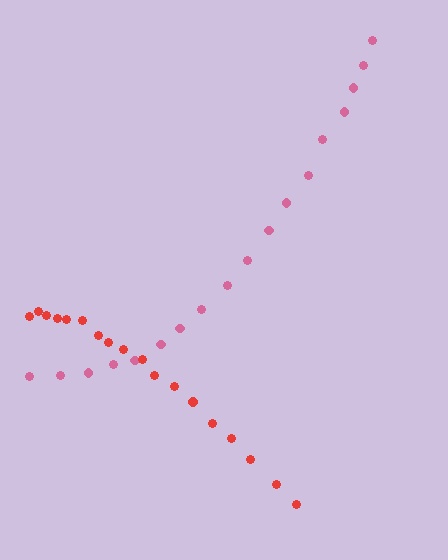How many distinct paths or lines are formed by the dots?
There are 2 distinct paths.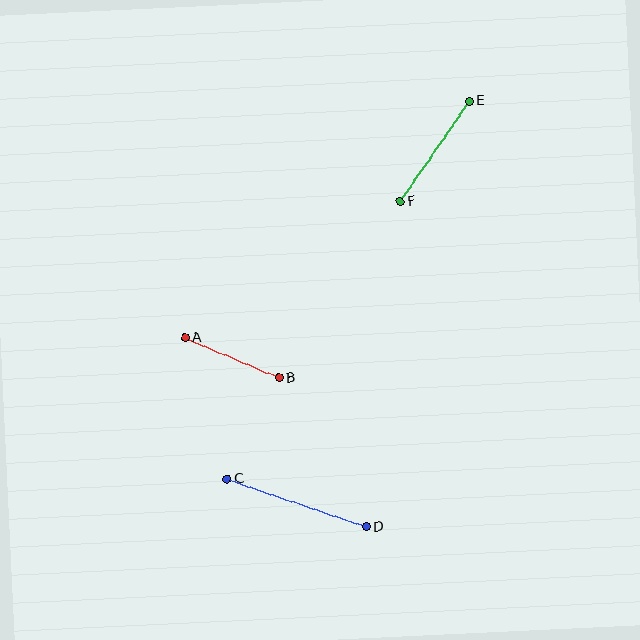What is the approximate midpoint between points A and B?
The midpoint is at approximately (232, 358) pixels.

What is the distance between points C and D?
The distance is approximately 147 pixels.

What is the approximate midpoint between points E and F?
The midpoint is at approximately (435, 151) pixels.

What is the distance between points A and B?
The distance is approximately 102 pixels.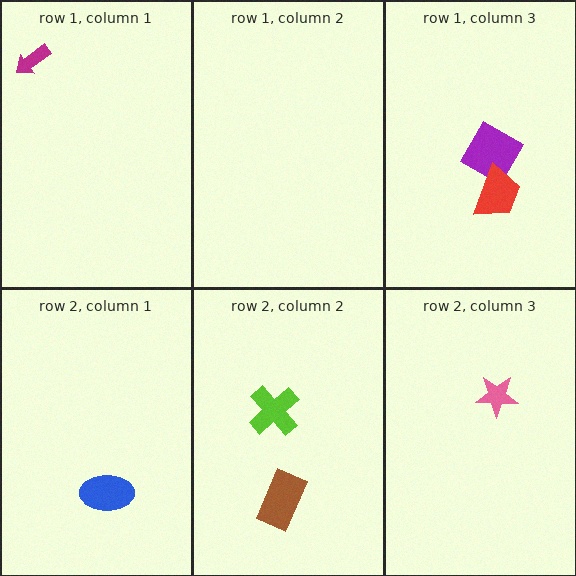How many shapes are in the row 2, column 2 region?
2.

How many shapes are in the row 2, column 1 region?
1.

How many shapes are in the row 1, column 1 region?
1.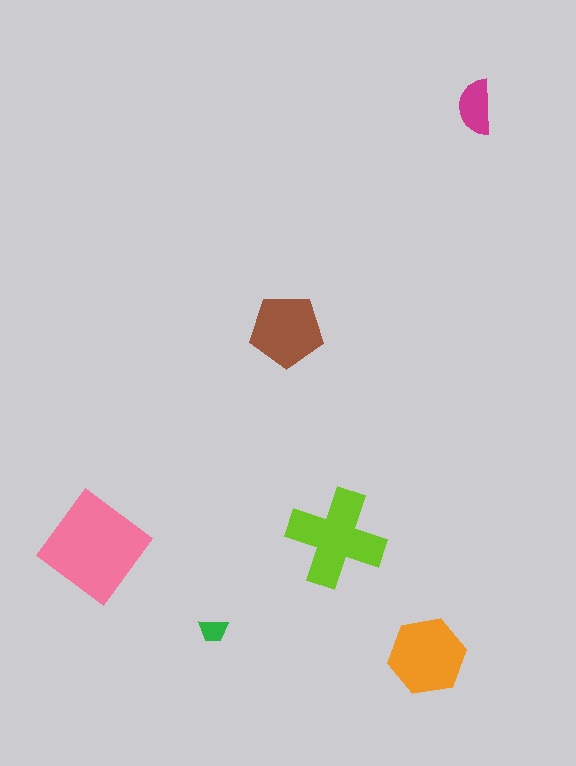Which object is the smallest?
The green trapezoid.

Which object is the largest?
The pink diamond.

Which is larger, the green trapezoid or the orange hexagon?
The orange hexagon.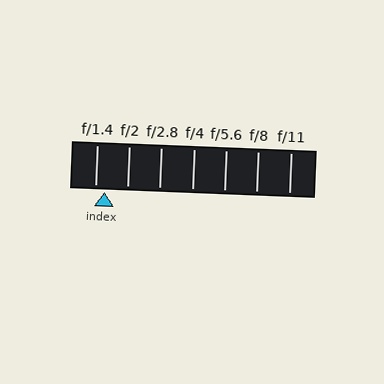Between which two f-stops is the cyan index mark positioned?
The index mark is between f/1.4 and f/2.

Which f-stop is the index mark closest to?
The index mark is closest to f/1.4.